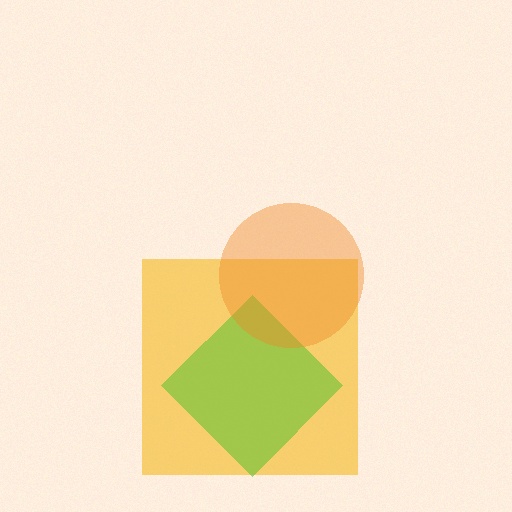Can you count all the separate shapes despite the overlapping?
Yes, there are 3 separate shapes.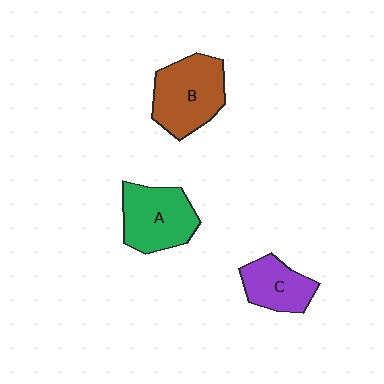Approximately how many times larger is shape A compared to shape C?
Approximately 1.4 times.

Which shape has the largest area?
Shape B (brown).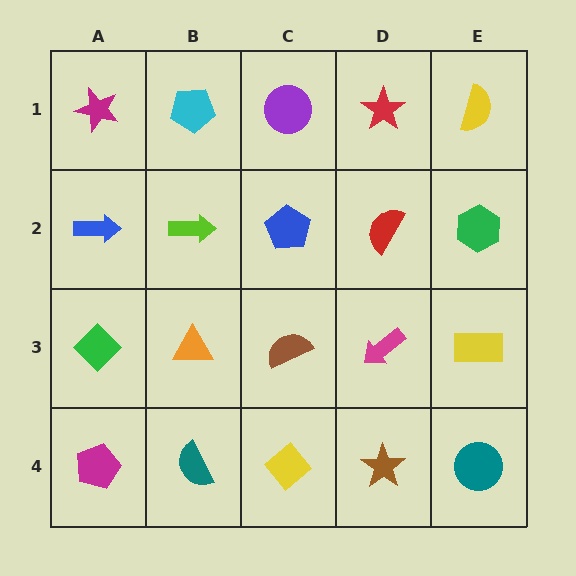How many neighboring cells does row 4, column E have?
2.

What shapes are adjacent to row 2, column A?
A magenta star (row 1, column A), a green diamond (row 3, column A), a lime arrow (row 2, column B).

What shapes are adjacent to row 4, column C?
A brown semicircle (row 3, column C), a teal semicircle (row 4, column B), a brown star (row 4, column D).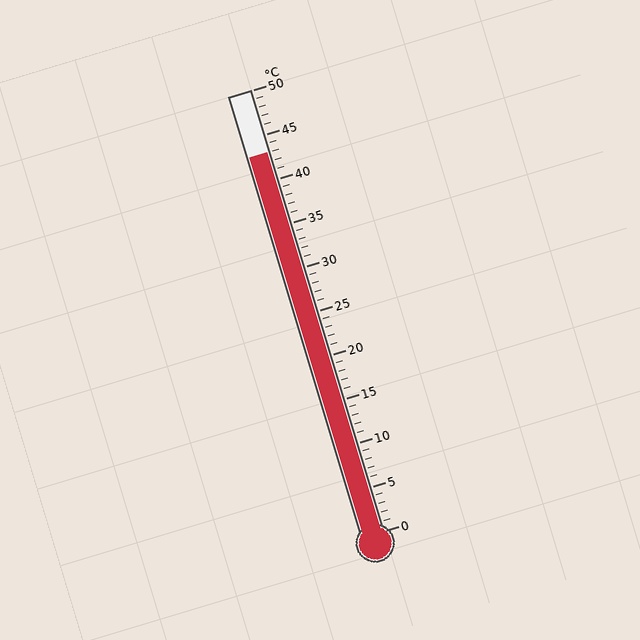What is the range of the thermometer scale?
The thermometer scale ranges from 0°C to 50°C.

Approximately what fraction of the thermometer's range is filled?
The thermometer is filled to approximately 85% of its range.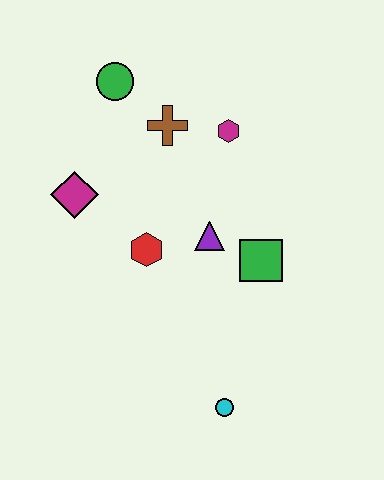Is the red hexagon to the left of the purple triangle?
Yes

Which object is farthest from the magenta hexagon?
The cyan circle is farthest from the magenta hexagon.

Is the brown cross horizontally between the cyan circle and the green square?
No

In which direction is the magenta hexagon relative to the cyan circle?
The magenta hexagon is above the cyan circle.